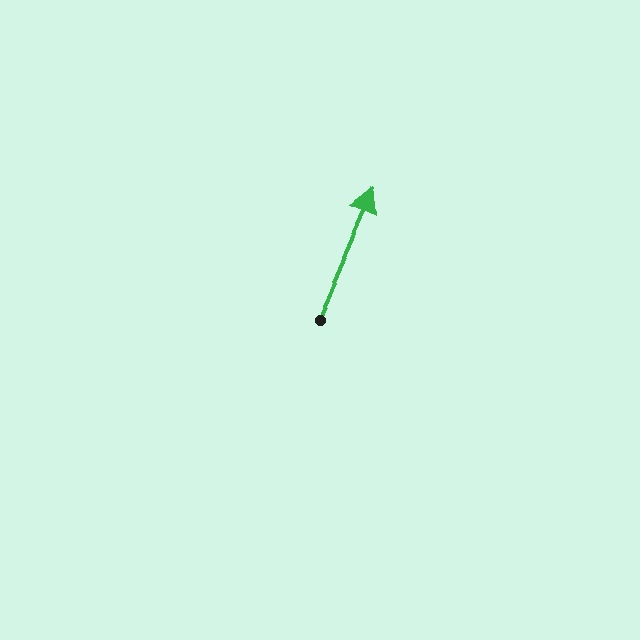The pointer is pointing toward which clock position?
Roughly 1 o'clock.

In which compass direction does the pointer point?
Northeast.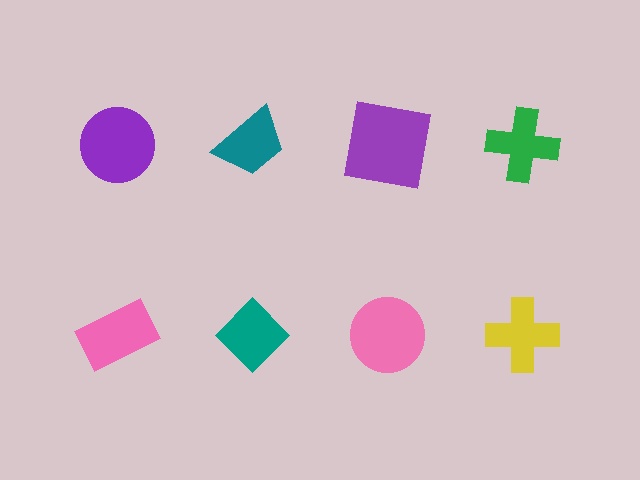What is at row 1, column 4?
A green cross.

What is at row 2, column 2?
A teal diamond.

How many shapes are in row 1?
4 shapes.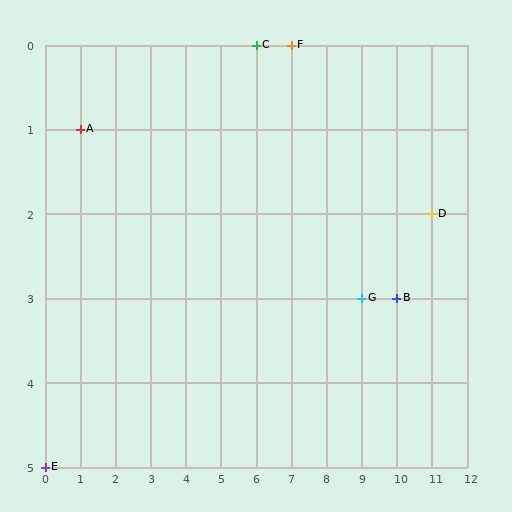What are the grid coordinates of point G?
Point G is at grid coordinates (9, 3).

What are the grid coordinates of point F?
Point F is at grid coordinates (7, 0).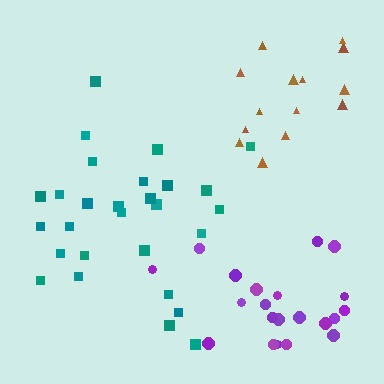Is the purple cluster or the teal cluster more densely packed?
Purple.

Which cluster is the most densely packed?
Purple.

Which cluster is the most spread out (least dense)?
Teal.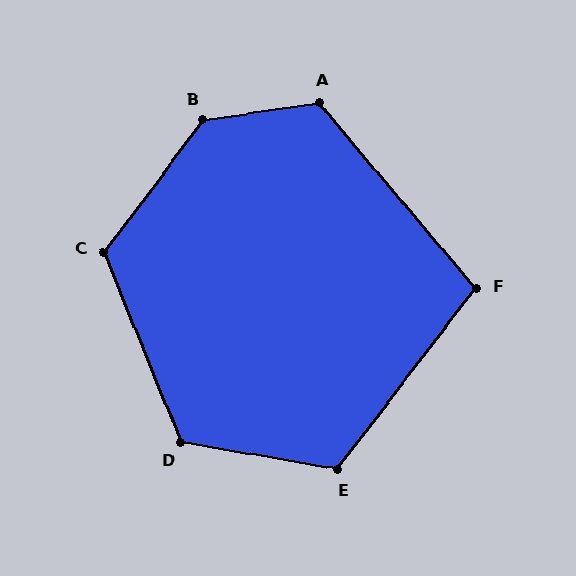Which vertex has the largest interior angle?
B, at approximately 136 degrees.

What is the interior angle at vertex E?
Approximately 118 degrees (obtuse).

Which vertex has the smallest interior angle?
F, at approximately 102 degrees.